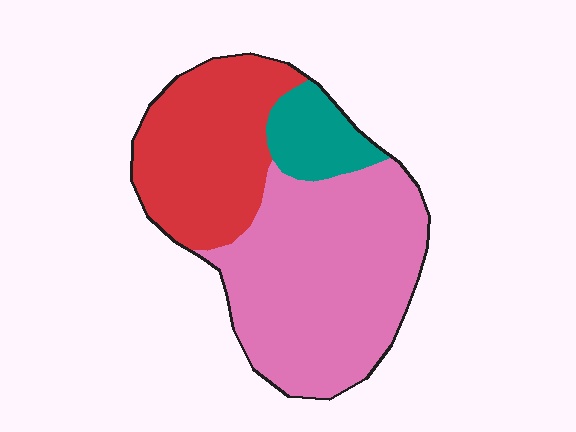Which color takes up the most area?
Pink, at roughly 55%.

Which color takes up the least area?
Teal, at roughly 10%.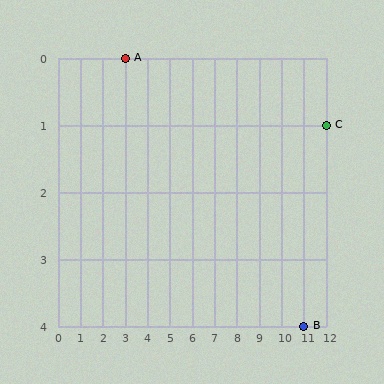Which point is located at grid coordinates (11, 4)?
Point B is at (11, 4).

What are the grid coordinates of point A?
Point A is at grid coordinates (3, 0).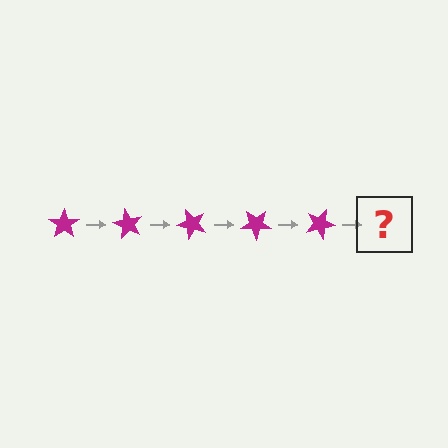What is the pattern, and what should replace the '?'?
The pattern is that the star rotates 60 degrees each step. The '?' should be a magenta star rotated 300 degrees.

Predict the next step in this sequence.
The next step is a magenta star rotated 300 degrees.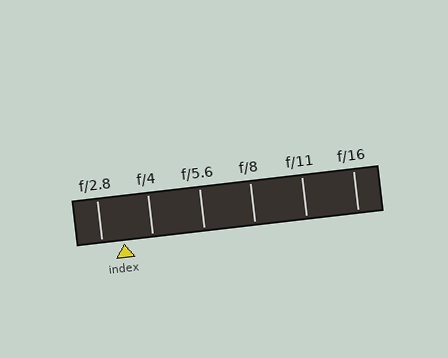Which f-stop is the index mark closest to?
The index mark is closest to f/2.8.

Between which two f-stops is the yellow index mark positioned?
The index mark is between f/2.8 and f/4.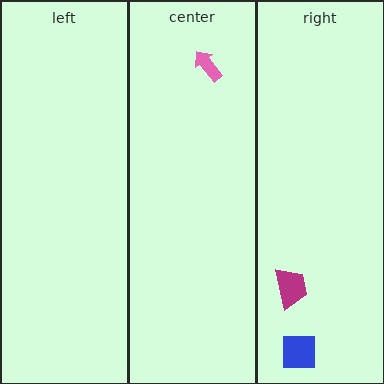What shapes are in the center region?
The pink arrow.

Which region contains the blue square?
The right region.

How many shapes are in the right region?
2.